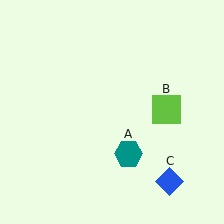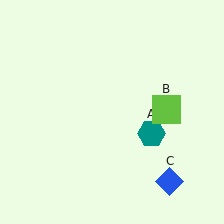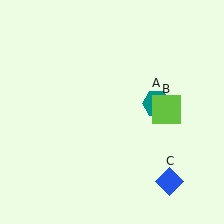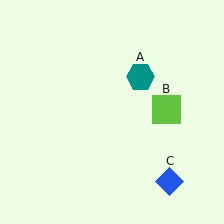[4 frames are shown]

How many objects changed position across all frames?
1 object changed position: teal hexagon (object A).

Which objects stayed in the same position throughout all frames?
Lime square (object B) and blue diamond (object C) remained stationary.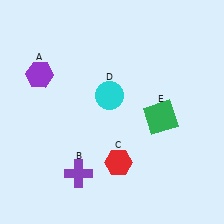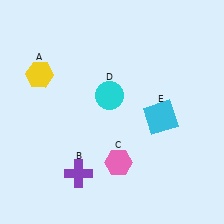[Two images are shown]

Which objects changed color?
A changed from purple to yellow. C changed from red to pink. E changed from green to cyan.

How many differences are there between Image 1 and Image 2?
There are 3 differences between the two images.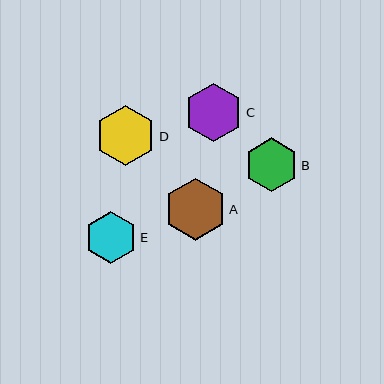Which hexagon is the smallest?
Hexagon E is the smallest with a size of approximately 51 pixels.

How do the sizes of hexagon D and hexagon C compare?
Hexagon D and hexagon C are approximately the same size.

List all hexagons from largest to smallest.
From largest to smallest: A, D, C, B, E.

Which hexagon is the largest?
Hexagon A is the largest with a size of approximately 62 pixels.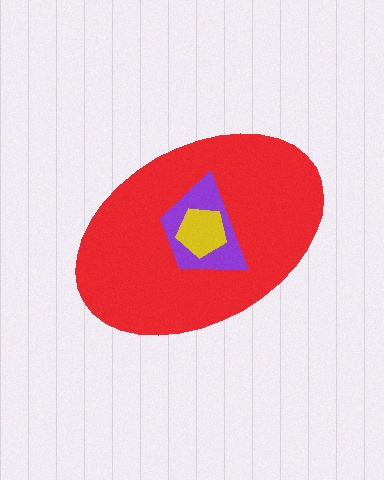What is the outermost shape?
The red ellipse.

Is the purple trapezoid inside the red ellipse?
Yes.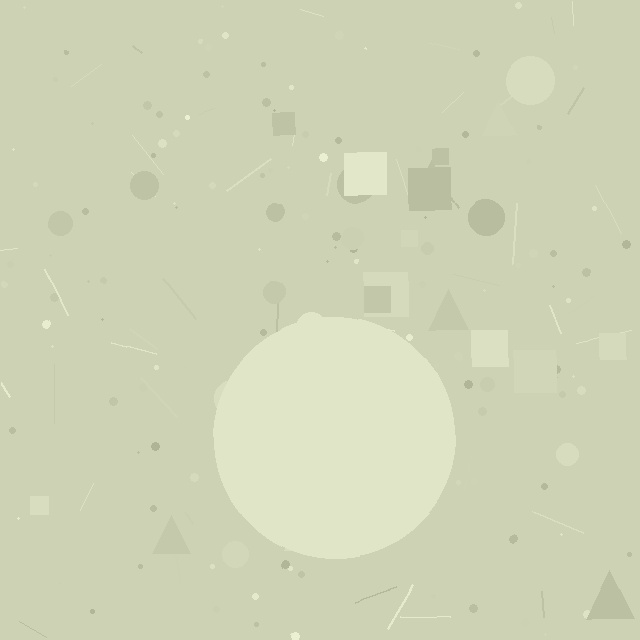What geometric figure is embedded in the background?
A circle is embedded in the background.